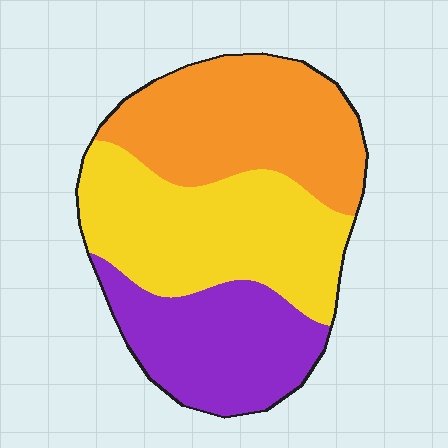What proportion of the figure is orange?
Orange covers 35% of the figure.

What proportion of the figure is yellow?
Yellow covers about 40% of the figure.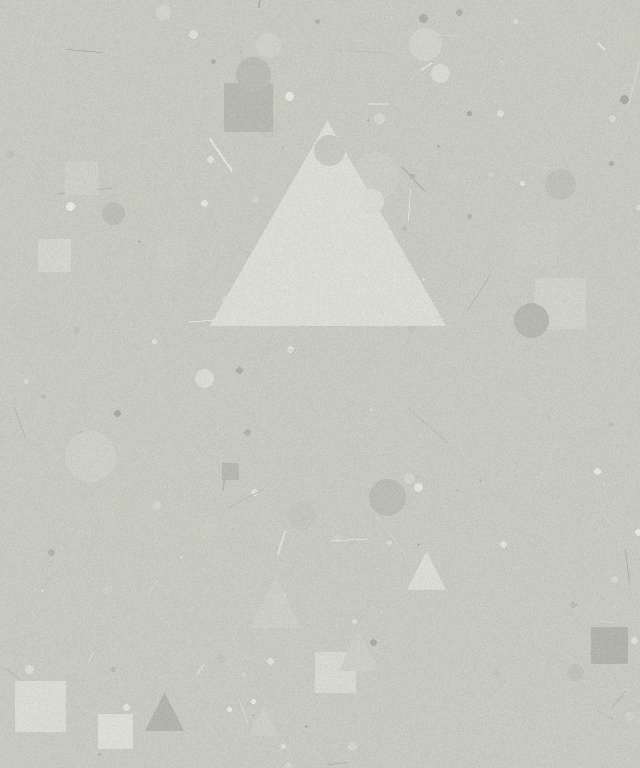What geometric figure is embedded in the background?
A triangle is embedded in the background.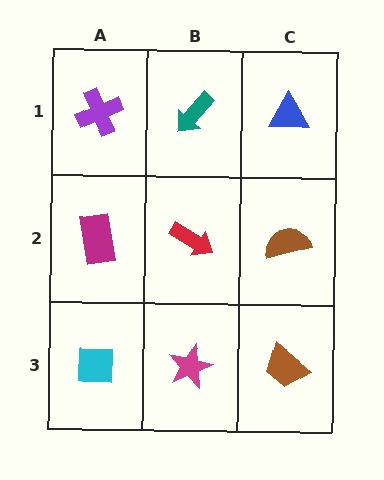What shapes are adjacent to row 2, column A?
A purple cross (row 1, column A), a cyan square (row 3, column A), a red arrow (row 2, column B).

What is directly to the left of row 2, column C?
A red arrow.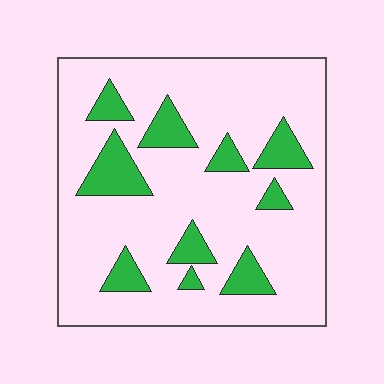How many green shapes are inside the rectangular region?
10.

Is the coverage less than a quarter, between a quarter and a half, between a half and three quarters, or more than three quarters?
Less than a quarter.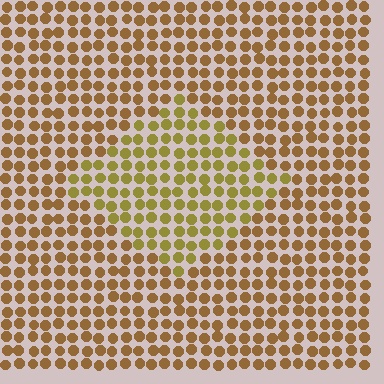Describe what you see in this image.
The image is filled with small brown elements in a uniform arrangement. A diamond-shaped region is visible where the elements are tinted to a slightly different hue, forming a subtle color boundary.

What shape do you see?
I see a diamond.